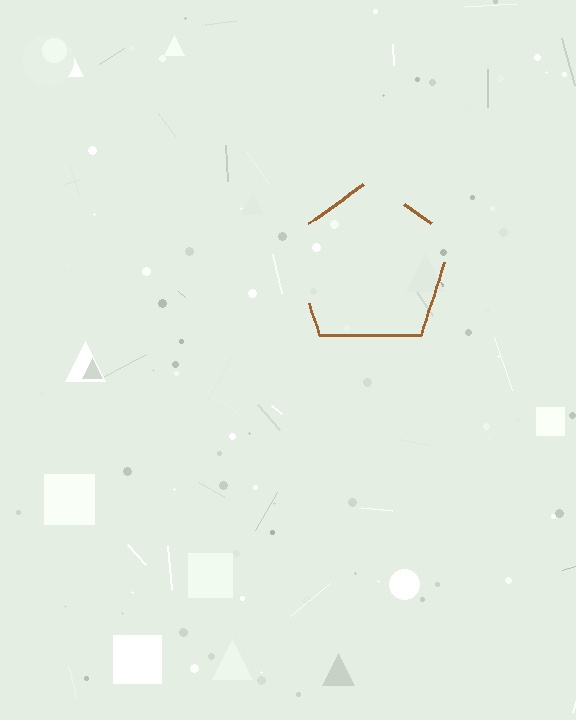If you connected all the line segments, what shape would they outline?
They would outline a pentagon.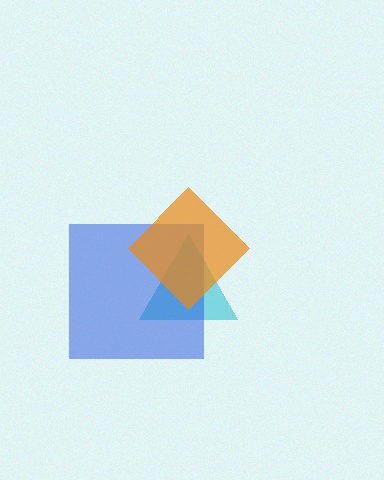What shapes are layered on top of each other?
The layered shapes are: a cyan triangle, a blue square, an orange diamond.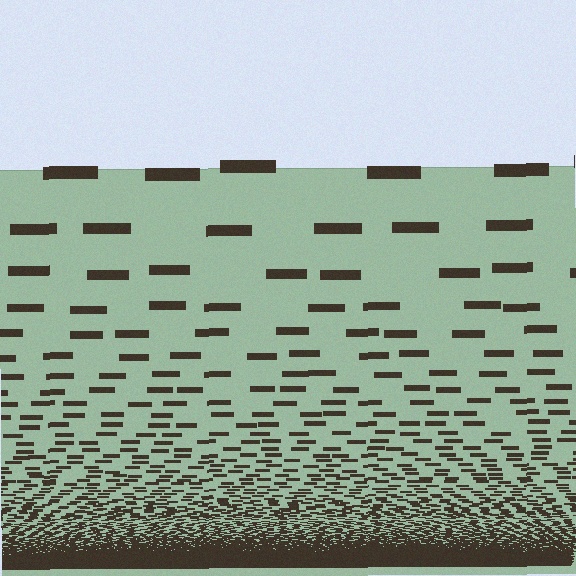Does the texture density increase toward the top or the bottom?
Density increases toward the bottom.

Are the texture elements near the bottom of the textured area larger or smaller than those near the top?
Smaller. The gradient is inverted — elements near the bottom are smaller and denser.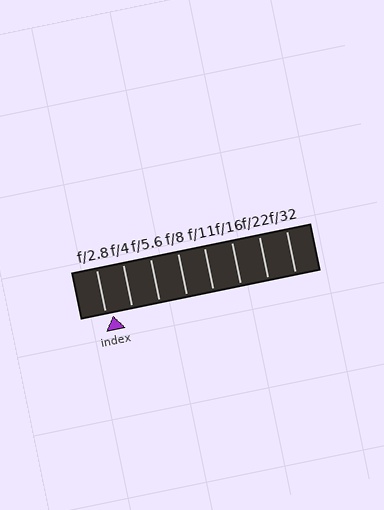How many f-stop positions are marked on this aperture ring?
There are 8 f-stop positions marked.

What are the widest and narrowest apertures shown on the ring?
The widest aperture shown is f/2.8 and the narrowest is f/32.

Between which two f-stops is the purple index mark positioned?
The index mark is between f/2.8 and f/4.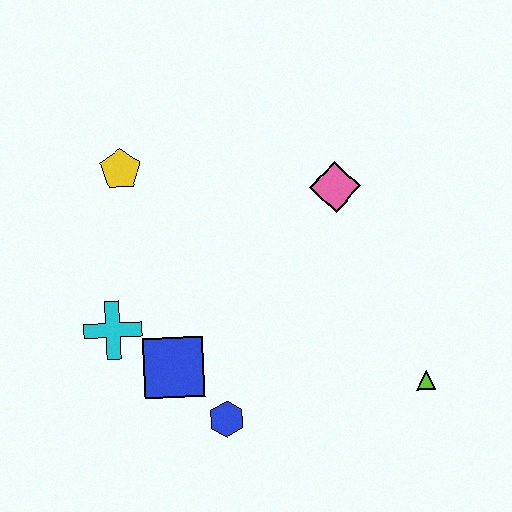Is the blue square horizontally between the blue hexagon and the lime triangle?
No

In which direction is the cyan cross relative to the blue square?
The cyan cross is to the left of the blue square.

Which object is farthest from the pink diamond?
The cyan cross is farthest from the pink diamond.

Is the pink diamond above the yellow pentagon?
No